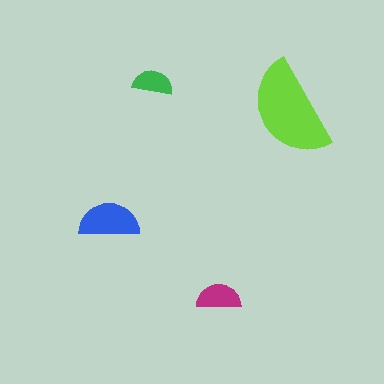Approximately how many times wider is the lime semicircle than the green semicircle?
About 2.5 times wider.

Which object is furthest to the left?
The blue semicircle is leftmost.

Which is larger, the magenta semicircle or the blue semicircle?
The blue one.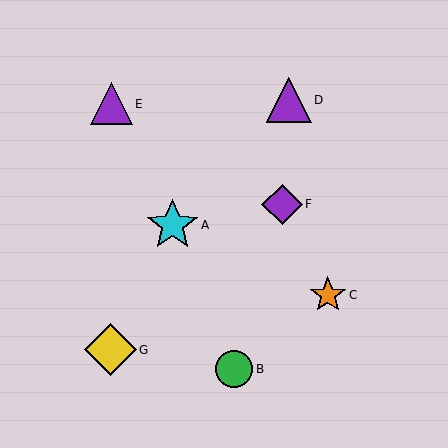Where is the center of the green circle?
The center of the green circle is at (234, 369).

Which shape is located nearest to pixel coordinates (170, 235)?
The cyan star (labeled A) at (173, 225) is nearest to that location.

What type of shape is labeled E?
Shape E is a purple triangle.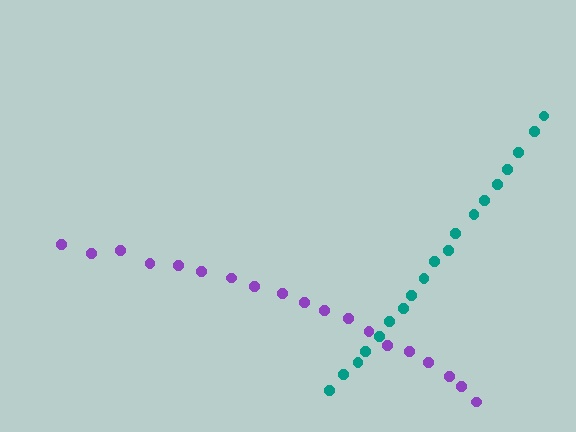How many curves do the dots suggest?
There are 2 distinct paths.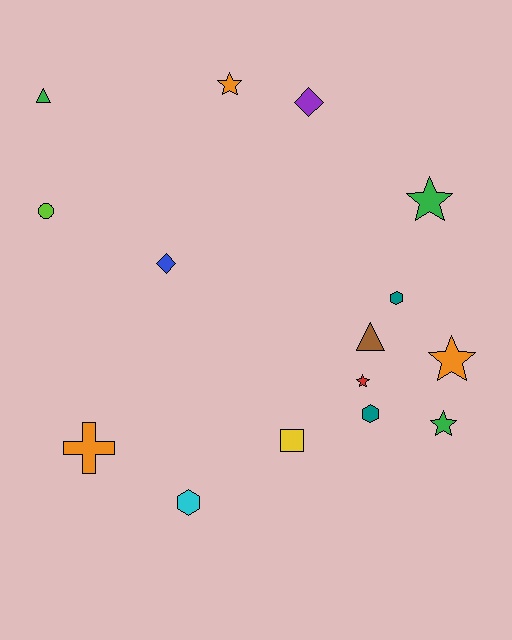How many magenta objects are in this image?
There are no magenta objects.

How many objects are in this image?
There are 15 objects.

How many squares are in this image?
There is 1 square.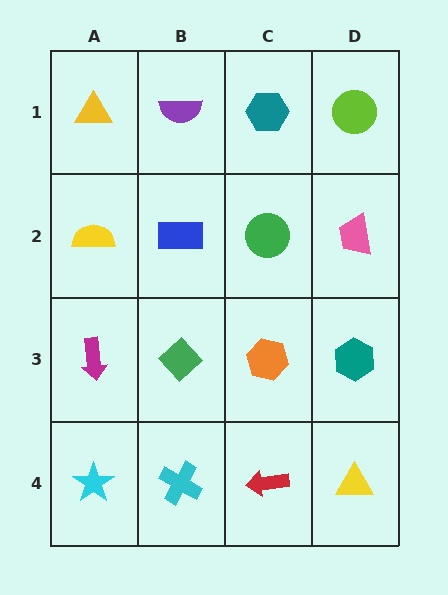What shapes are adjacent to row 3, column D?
A pink trapezoid (row 2, column D), a yellow triangle (row 4, column D), an orange hexagon (row 3, column C).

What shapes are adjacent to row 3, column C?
A green circle (row 2, column C), a red arrow (row 4, column C), a green diamond (row 3, column B), a teal hexagon (row 3, column D).